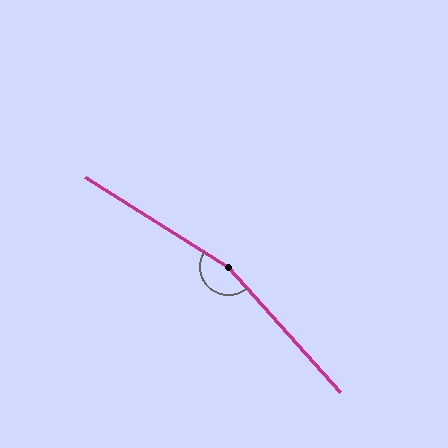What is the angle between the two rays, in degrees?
Approximately 164 degrees.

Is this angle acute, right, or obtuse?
It is obtuse.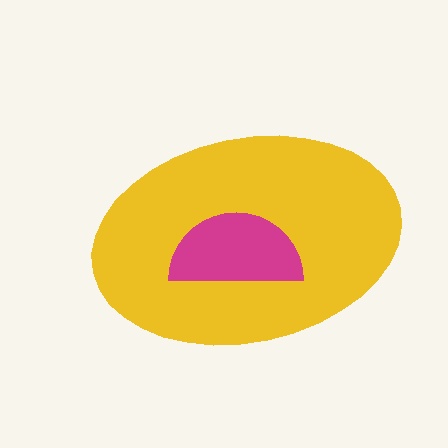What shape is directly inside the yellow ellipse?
The magenta semicircle.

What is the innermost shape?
The magenta semicircle.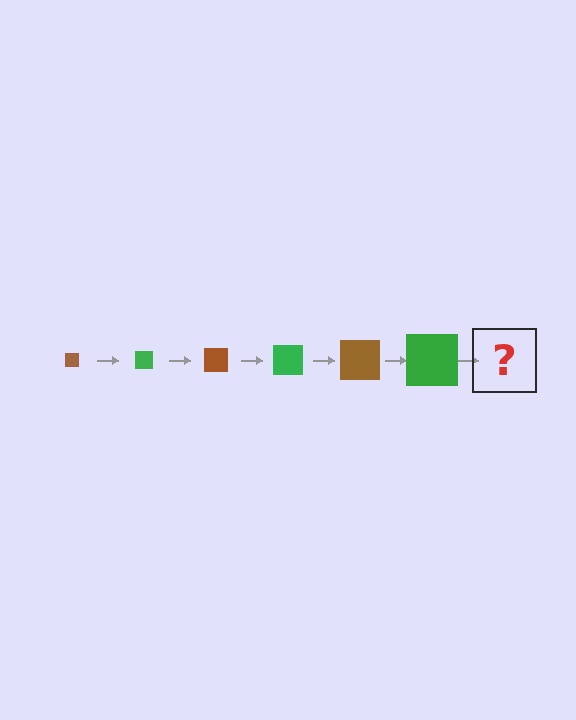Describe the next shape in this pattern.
It should be a brown square, larger than the previous one.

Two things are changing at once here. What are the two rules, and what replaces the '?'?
The two rules are that the square grows larger each step and the color cycles through brown and green. The '?' should be a brown square, larger than the previous one.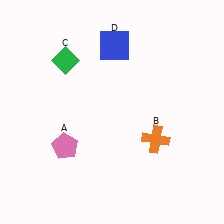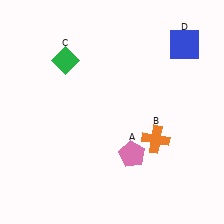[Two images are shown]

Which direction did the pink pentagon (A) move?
The pink pentagon (A) moved right.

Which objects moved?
The objects that moved are: the pink pentagon (A), the blue square (D).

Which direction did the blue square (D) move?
The blue square (D) moved right.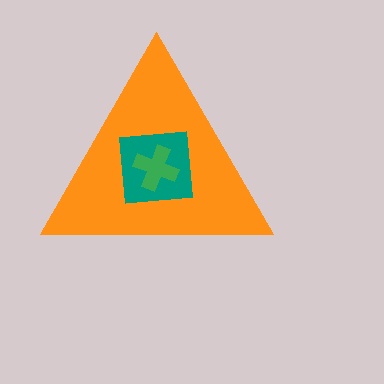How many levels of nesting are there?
3.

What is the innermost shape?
The green cross.